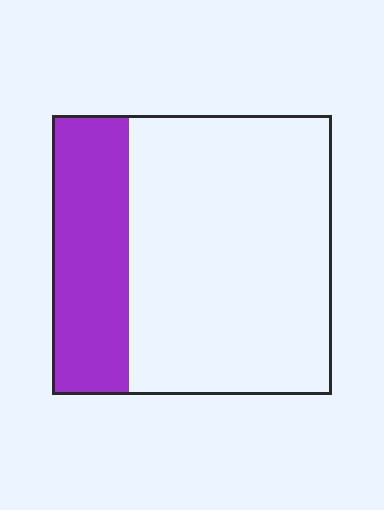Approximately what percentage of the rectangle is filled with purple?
Approximately 30%.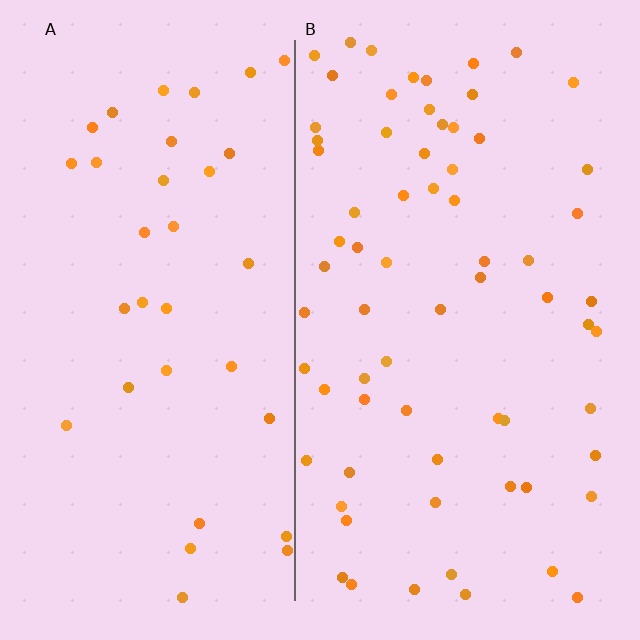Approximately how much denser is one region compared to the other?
Approximately 2.0× — region B over region A.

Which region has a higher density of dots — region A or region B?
B (the right).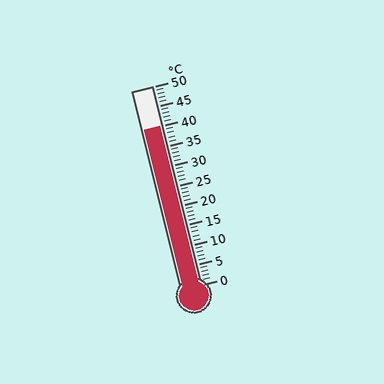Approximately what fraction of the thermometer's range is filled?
The thermometer is filled to approximately 80% of its range.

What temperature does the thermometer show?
The thermometer shows approximately 40°C.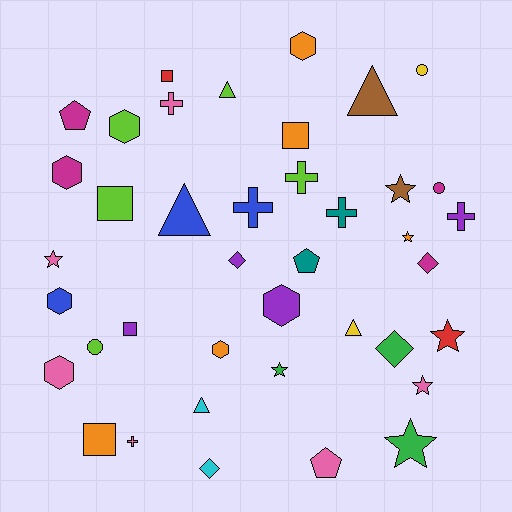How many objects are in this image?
There are 40 objects.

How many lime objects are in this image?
There are 5 lime objects.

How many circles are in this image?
There are 3 circles.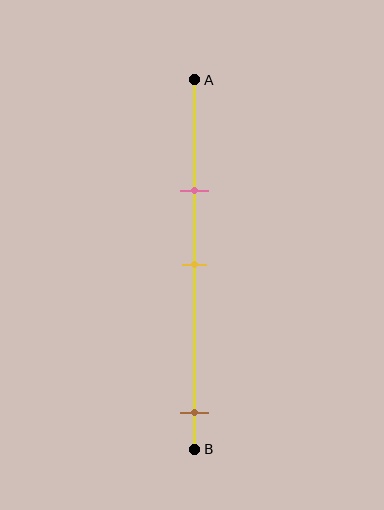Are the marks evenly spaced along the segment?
No, the marks are not evenly spaced.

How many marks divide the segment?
There are 3 marks dividing the segment.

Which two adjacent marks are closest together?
The pink and yellow marks are the closest adjacent pair.